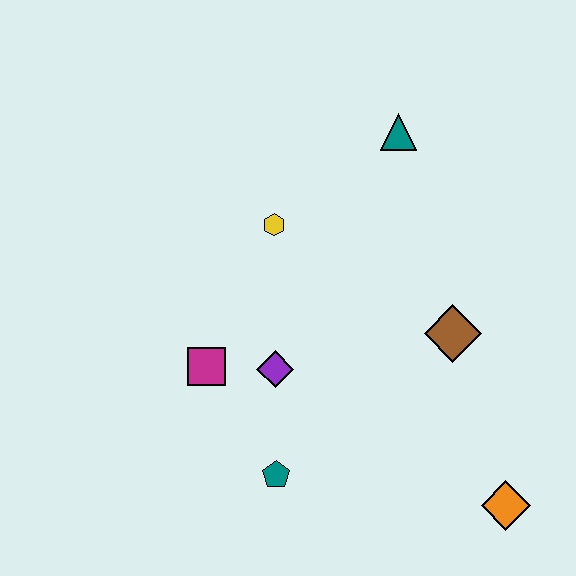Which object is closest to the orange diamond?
The brown diamond is closest to the orange diamond.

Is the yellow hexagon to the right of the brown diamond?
No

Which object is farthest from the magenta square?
The orange diamond is farthest from the magenta square.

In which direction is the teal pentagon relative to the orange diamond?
The teal pentagon is to the left of the orange diamond.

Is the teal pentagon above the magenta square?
No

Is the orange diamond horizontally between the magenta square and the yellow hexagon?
No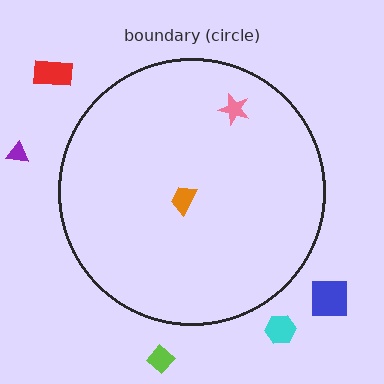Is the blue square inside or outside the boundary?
Outside.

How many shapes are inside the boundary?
2 inside, 5 outside.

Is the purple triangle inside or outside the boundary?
Outside.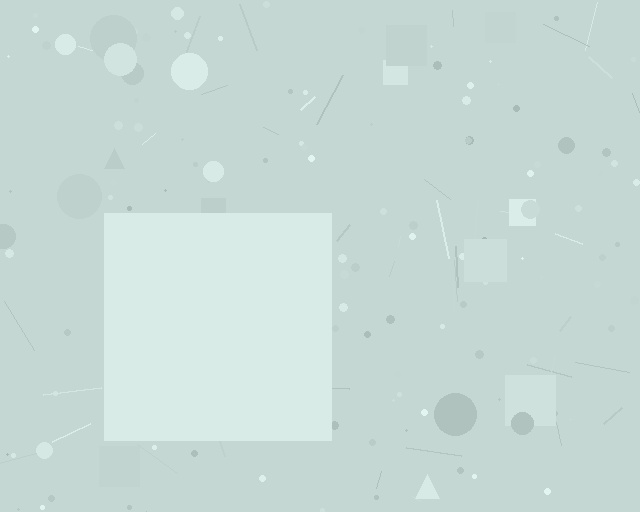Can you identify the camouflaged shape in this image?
The camouflaged shape is a square.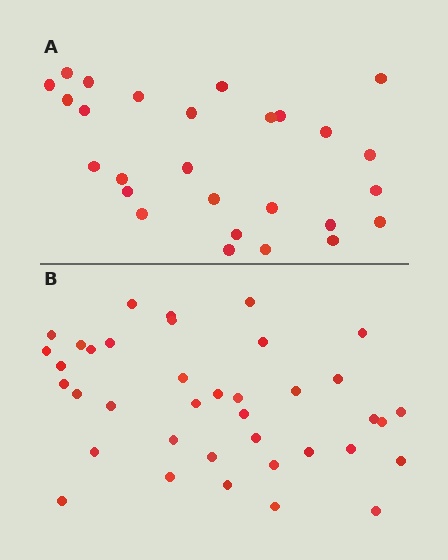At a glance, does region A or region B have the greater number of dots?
Region B (the bottom region) has more dots.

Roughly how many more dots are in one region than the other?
Region B has roughly 12 or so more dots than region A.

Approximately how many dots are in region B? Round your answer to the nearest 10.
About 40 dots. (The exact count is 38, which rounds to 40.)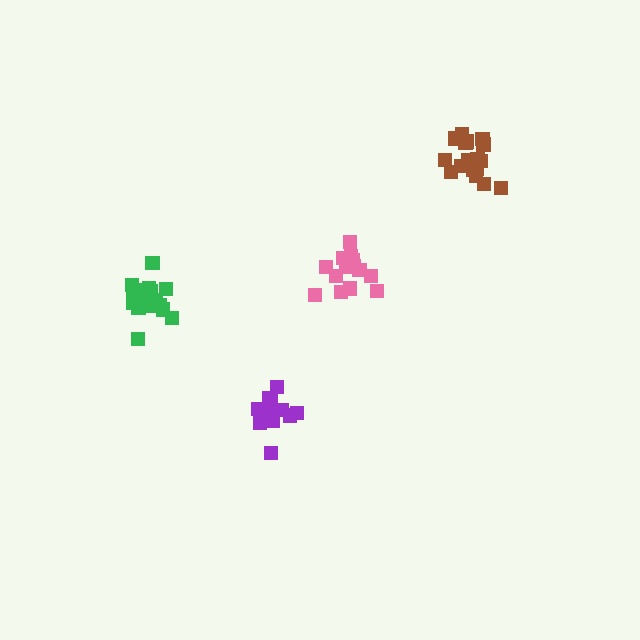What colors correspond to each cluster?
The clusters are colored: pink, green, brown, purple.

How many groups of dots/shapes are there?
There are 4 groups.